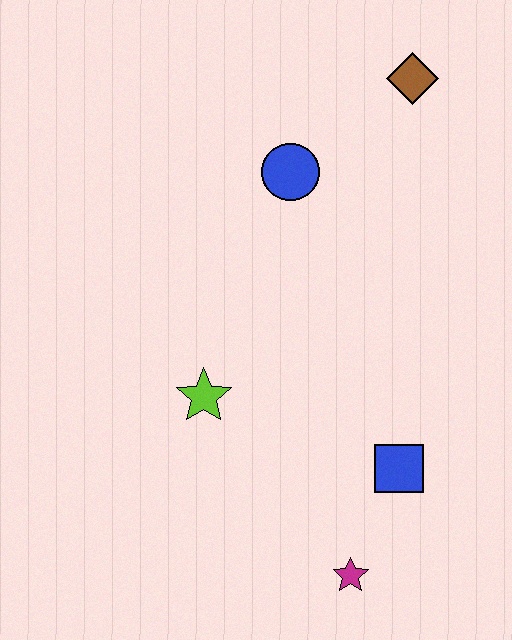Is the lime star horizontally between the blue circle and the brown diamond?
No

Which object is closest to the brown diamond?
The blue circle is closest to the brown diamond.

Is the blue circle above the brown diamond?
No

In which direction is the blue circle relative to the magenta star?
The blue circle is above the magenta star.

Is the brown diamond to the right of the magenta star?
Yes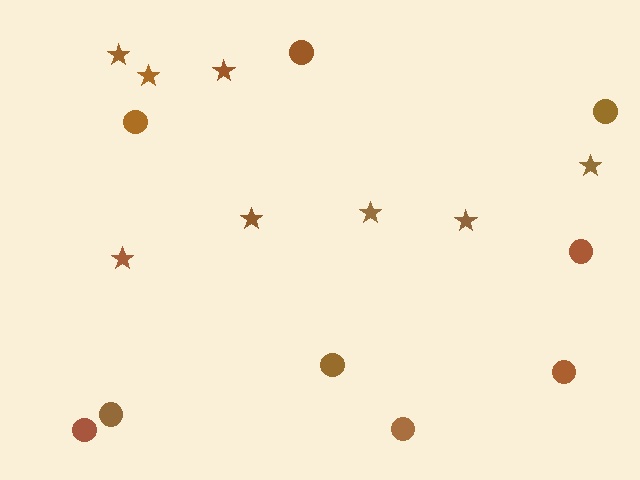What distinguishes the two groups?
There are 2 groups: one group of stars (8) and one group of circles (9).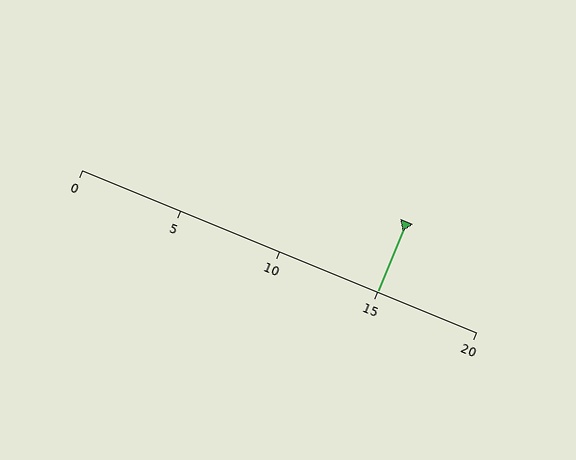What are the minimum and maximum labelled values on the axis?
The axis runs from 0 to 20.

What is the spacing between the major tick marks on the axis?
The major ticks are spaced 5 apart.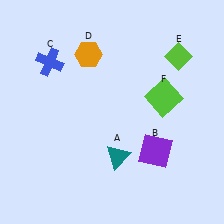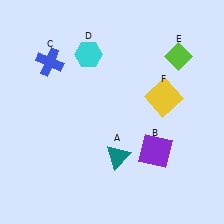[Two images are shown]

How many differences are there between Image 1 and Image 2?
There are 2 differences between the two images.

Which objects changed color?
D changed from orange to cyan. F changed from lime to yellow.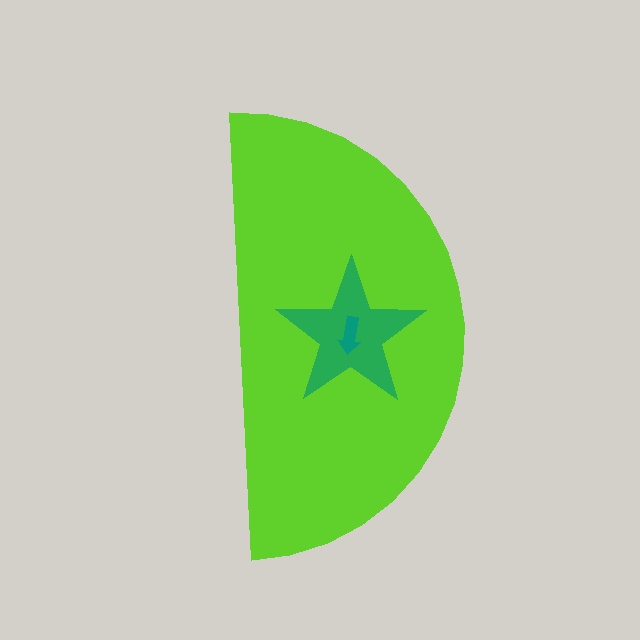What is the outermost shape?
The lime semicircle.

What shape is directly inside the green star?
The teal arrow.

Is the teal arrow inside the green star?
Yes.